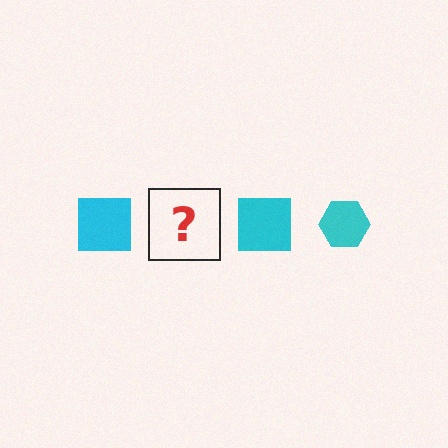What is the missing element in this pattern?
The missing element is a cyan hexagon.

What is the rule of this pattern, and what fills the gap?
The rule is that the pattern cycles through square, hexagon shapes in cyan. The gap should be filled with a cyan hexagon.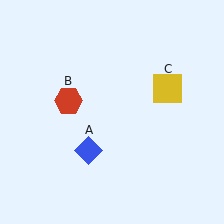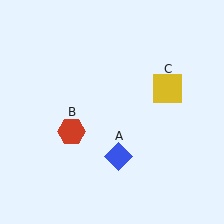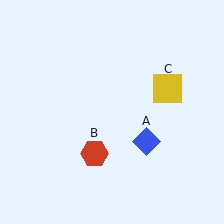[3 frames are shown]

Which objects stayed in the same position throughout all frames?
Yellow square (object C) remained stationary.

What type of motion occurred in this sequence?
The blue diamond (object A), red hexagon (object B) rotated counterclockwise around the center of the scene.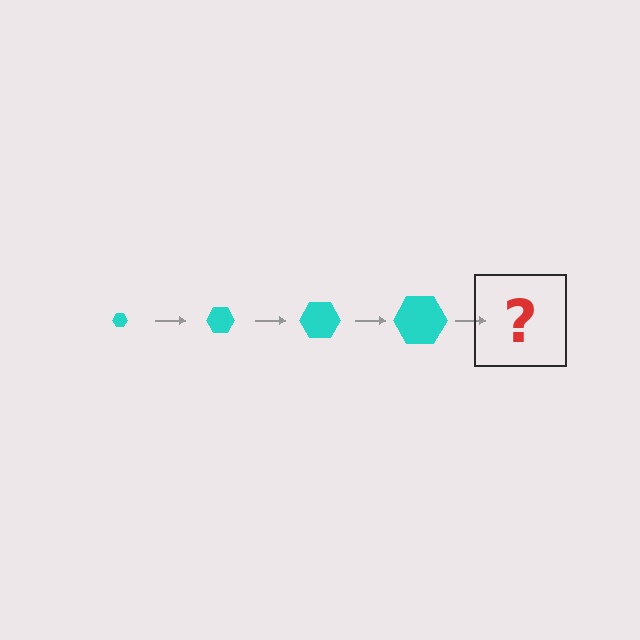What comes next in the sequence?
The next element should be a cyan hexagon, larger than the previous one.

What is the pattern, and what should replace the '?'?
The pattern is that the hexagon gets progressively larger each step. The '?' should be a cyan hexagon, larger than the previous one.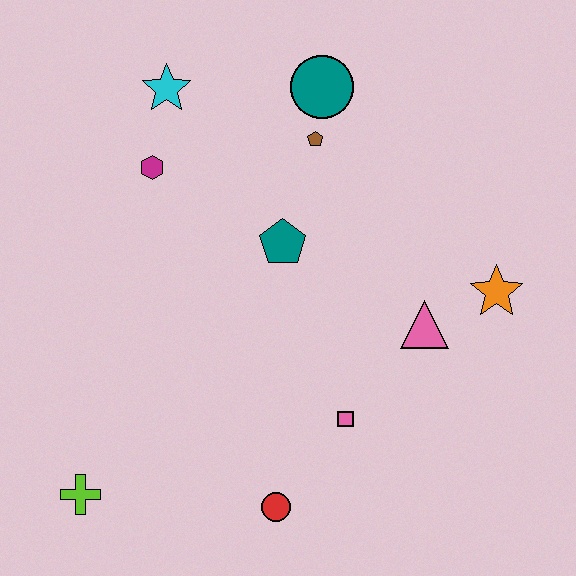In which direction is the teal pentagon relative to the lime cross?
The teal pentagon is above the lime cross.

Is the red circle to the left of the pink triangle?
Yes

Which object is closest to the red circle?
The pink square is closest to the red circle.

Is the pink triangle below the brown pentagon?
Yes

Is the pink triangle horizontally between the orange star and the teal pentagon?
Yes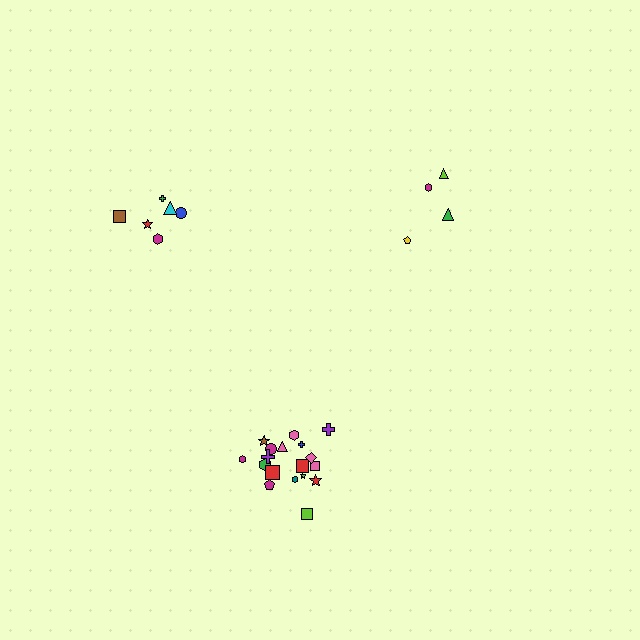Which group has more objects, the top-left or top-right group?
The top-left group.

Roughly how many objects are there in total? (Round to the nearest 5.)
Roughly 30 objects in total.